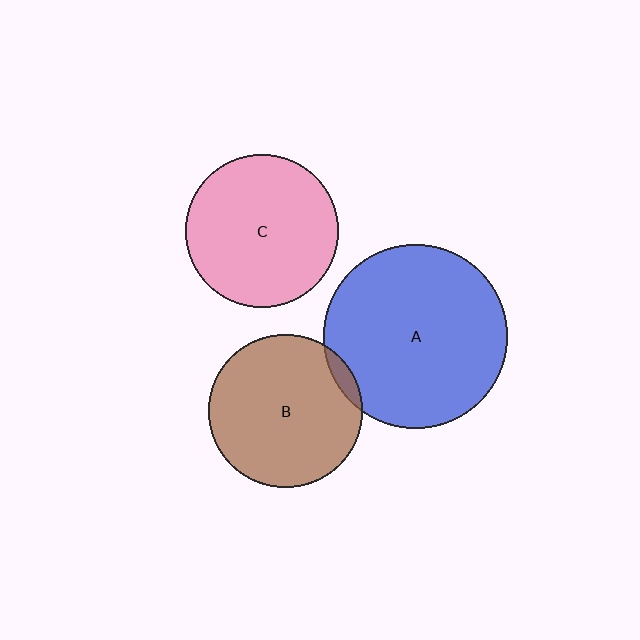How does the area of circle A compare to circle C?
Approximately 1.4 times.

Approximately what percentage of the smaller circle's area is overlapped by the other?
Approximately 5%.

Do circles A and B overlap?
Yes.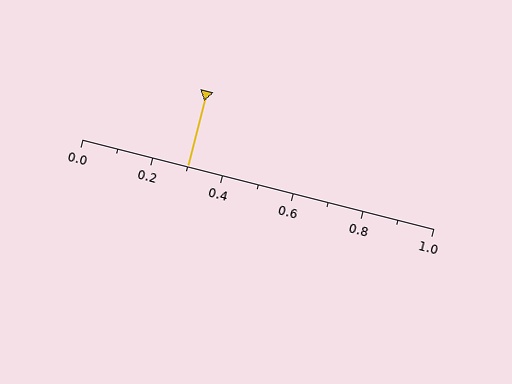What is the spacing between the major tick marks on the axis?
The major ticks are spaced 0.2 apart.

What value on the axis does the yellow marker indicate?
The marker indicates approximately 0.3.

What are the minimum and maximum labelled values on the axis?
The axis runs from 0.0 to 1.0.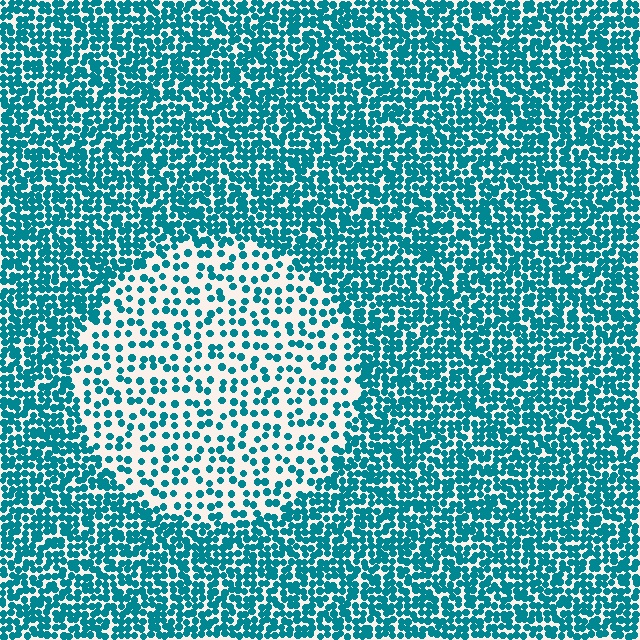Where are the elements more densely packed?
The elements are more densely packed outside the circle boundary.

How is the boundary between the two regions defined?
The boundary is defined by a change in element density (approximately 2.4x ratio). All elements are the same color, size, and shape.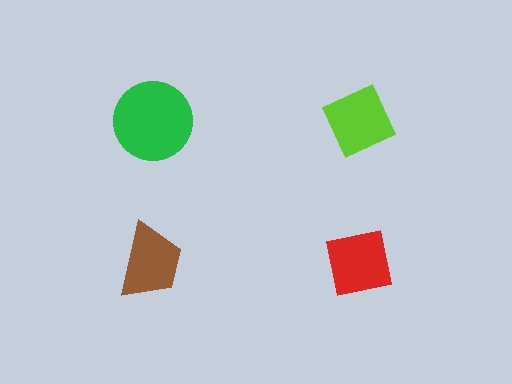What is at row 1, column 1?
A green circle.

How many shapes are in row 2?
2 shapes.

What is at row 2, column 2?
A red square.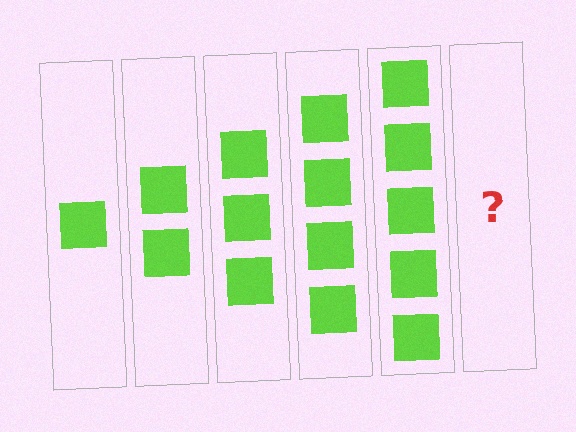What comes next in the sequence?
The next element should be 6 squares.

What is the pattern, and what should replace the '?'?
The pattern is that each step adds one more square. The '?' should be 6 squares.